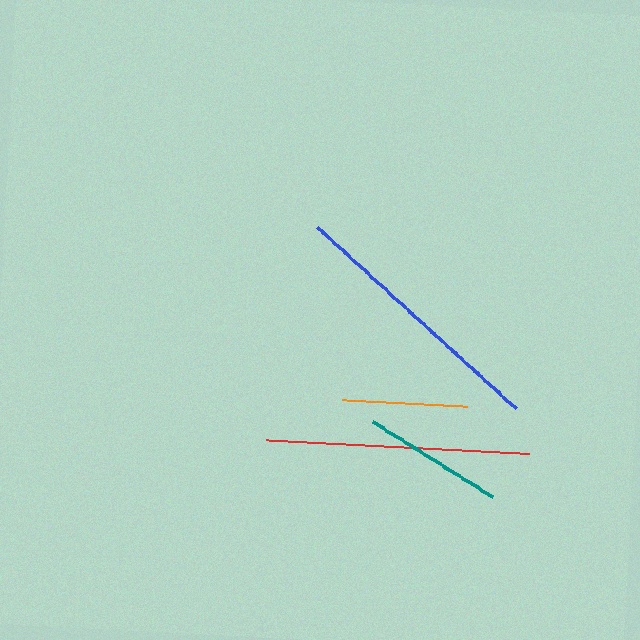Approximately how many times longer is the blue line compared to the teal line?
The blue line is approximately 1.9 times the length of the teal line.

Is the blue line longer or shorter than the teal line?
The blue line is longer than the teal line.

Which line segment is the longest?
The blue line is the longest at approximately 270 pixels.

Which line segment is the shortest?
The orange line is the shortest at approximately 125 pixels.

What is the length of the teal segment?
The teal segment is approximately 142 pixels long.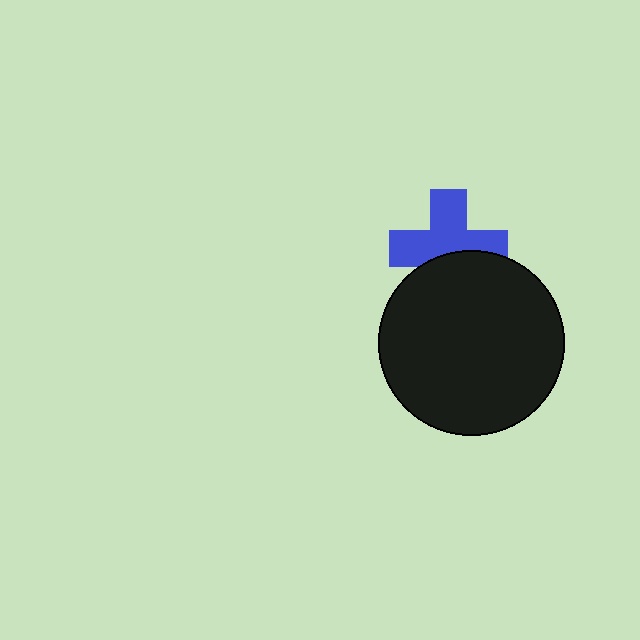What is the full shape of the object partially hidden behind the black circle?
The partially hidden object is a blue cross.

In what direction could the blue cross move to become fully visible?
The blue cross could move up. That would shift it out from behind the black circle entirely.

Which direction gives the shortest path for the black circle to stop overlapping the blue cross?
Moving down gives the shortest separation.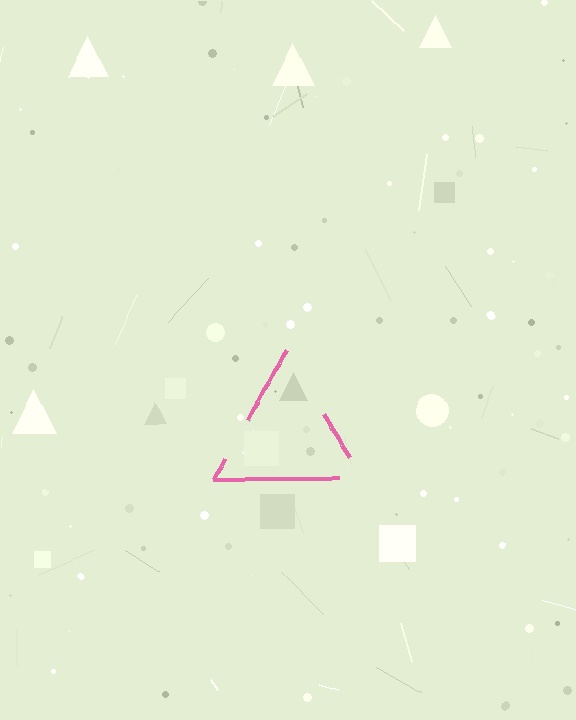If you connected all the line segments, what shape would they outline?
They would outline a triangle.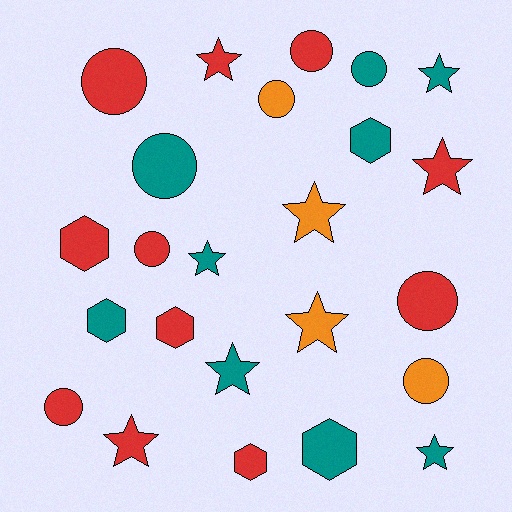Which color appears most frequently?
Red, with 11 objects.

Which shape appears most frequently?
Circle, with 9 objects.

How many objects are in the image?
There are 24 objects.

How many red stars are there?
There are 3 red stars.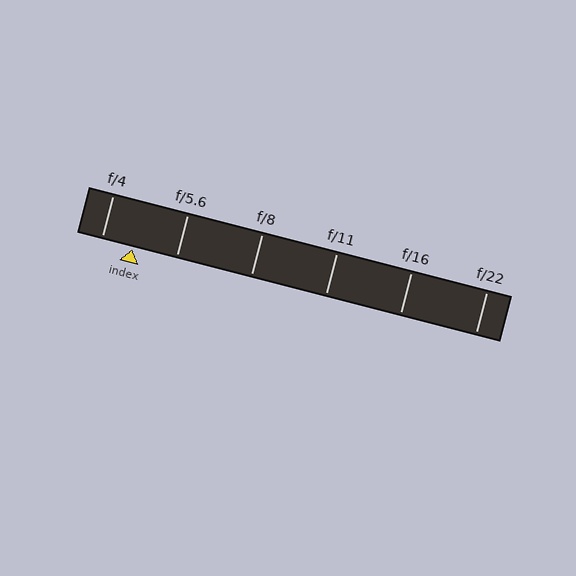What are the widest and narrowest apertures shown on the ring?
The widest aperture shown is f/4 and the narrowest is f/22.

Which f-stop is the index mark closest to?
The index mark is closest to f/4.